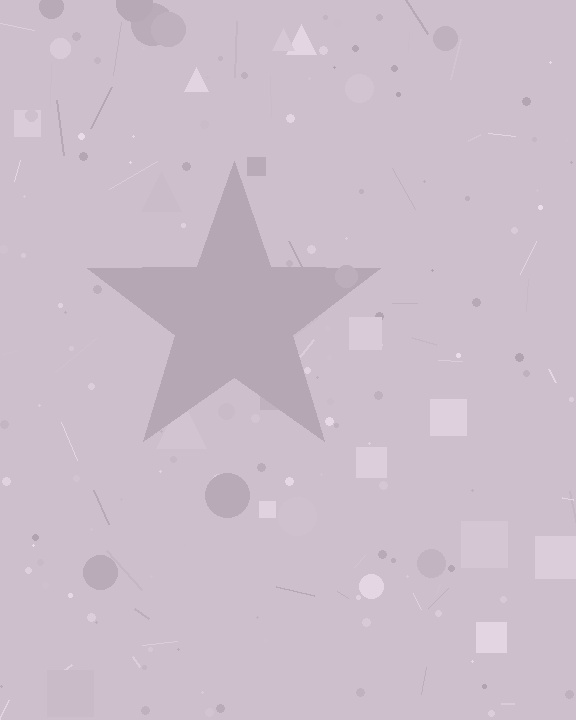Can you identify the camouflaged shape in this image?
The camouflaged shape is a star.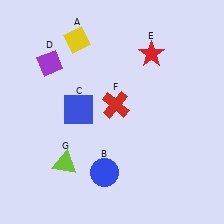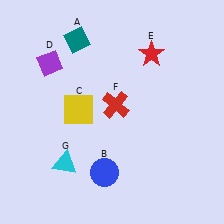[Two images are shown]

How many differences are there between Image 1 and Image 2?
There are 3 differences between the two images.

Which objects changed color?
A changed from yellow to teal. C changed from blue to yellow. G changed from lime to cyan.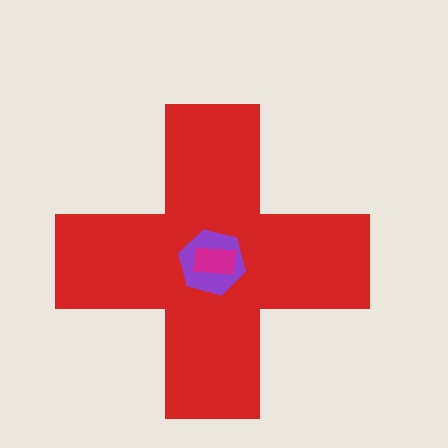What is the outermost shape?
The red cross.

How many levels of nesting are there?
3.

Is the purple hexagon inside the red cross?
Yes.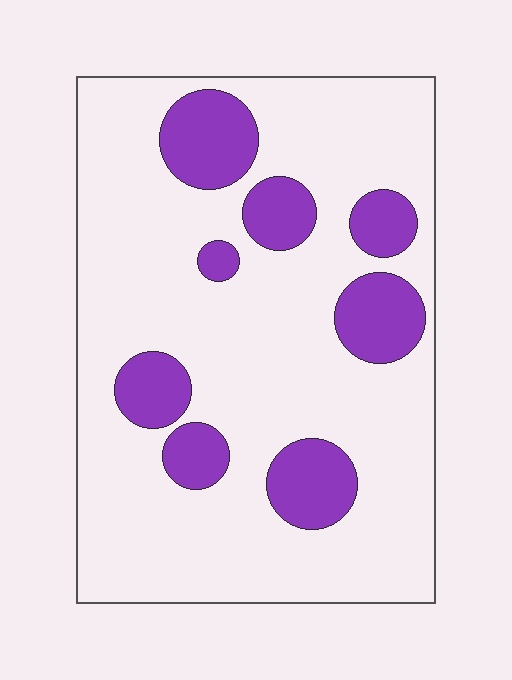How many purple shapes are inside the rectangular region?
8.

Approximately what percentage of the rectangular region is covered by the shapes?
Approximately 20%.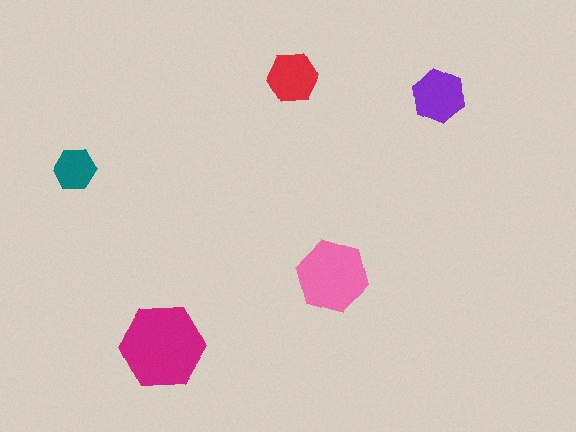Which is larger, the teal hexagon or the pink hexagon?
The pink one.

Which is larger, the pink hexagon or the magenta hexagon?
The magenta one.